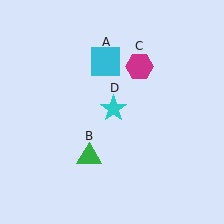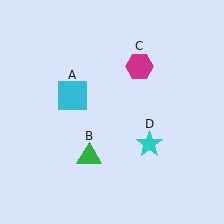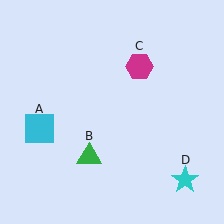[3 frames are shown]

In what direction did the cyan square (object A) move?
The cyan square (object A) moved down and to the left.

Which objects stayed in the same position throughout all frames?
Green triangle (object B) and magenta hexagon (object C) remained stationary.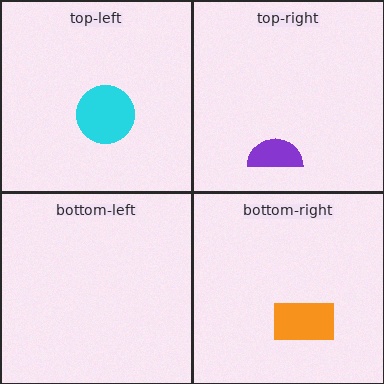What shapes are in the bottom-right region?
The orange rectangle.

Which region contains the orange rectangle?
The bottom-right region.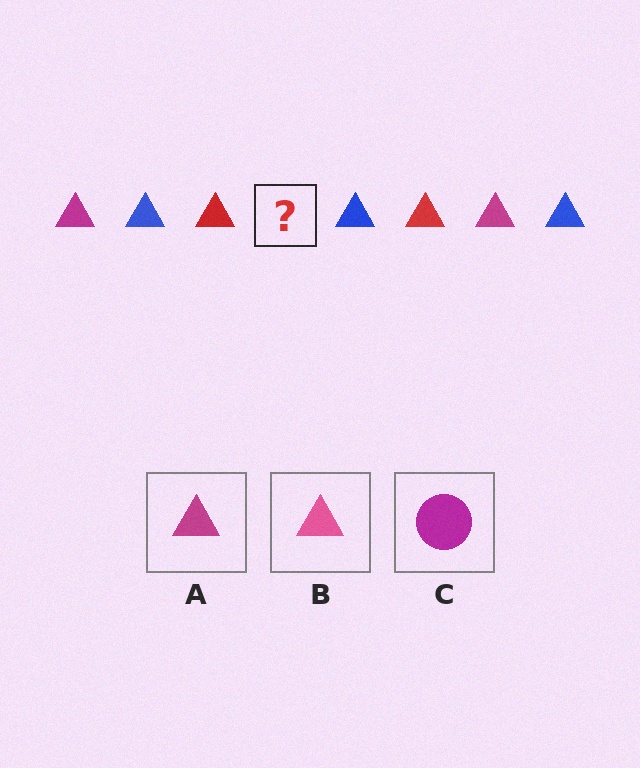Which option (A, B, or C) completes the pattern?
A.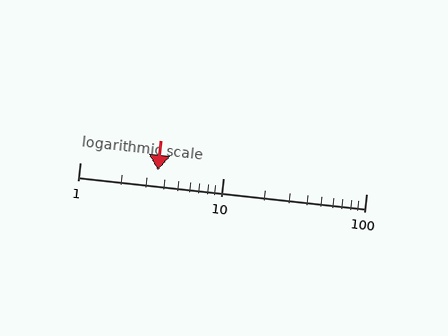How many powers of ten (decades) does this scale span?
The scale spans 2 decades, from 1 to 100.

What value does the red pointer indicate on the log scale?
The pointer indicates approximately 3.5.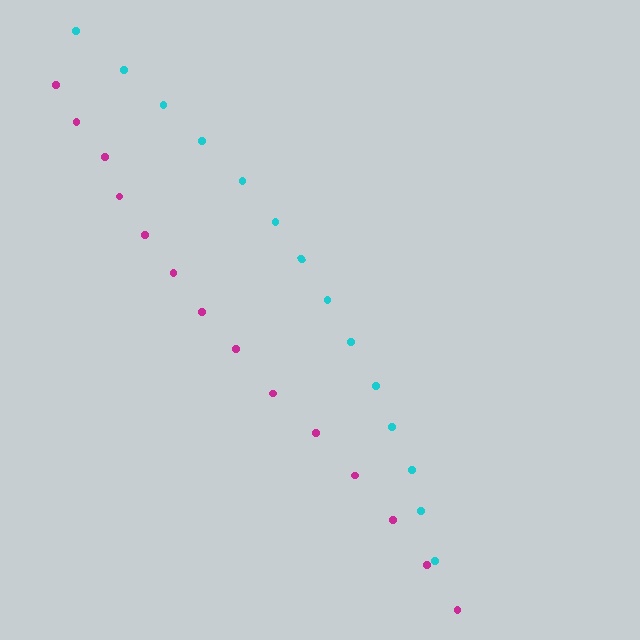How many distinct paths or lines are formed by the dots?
There are 2 distinct paths.